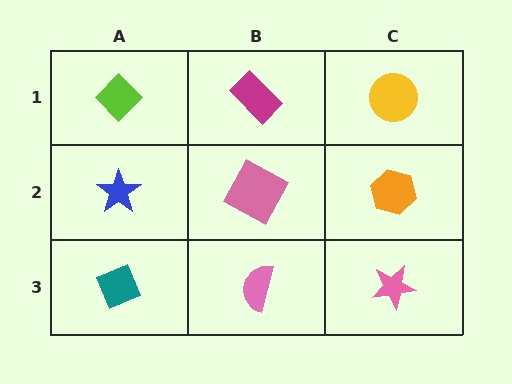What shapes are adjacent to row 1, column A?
A blue star (row 2, column A), a magenta rectangle (row 1, column B).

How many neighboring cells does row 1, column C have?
2.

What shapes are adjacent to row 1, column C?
An orange hexagon (row 2, column C), a magenta rectangle (row 1, column B).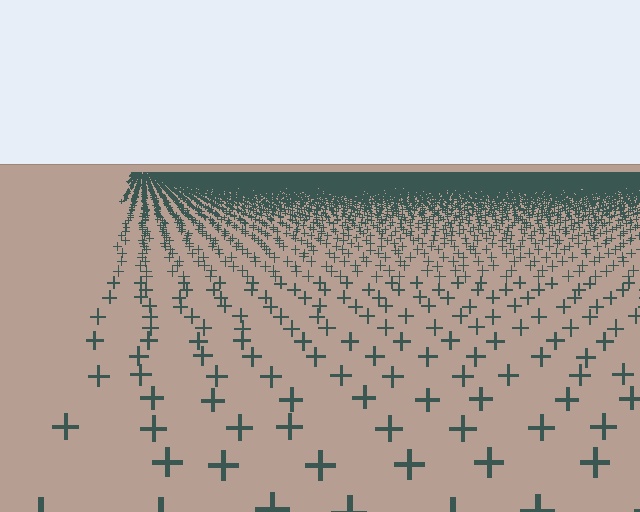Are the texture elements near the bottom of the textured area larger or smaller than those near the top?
Larger. Near the bottom, elements are closer to the viewer and appear at a bigger on-screen size.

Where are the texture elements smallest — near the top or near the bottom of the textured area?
Near the top.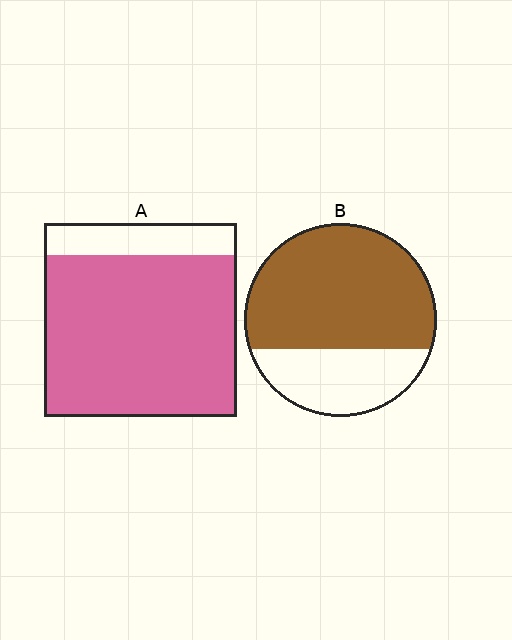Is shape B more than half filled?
Yes.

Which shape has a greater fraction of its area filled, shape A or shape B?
Shape A.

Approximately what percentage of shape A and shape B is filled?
A is approximately 85% and B is approximately 70%.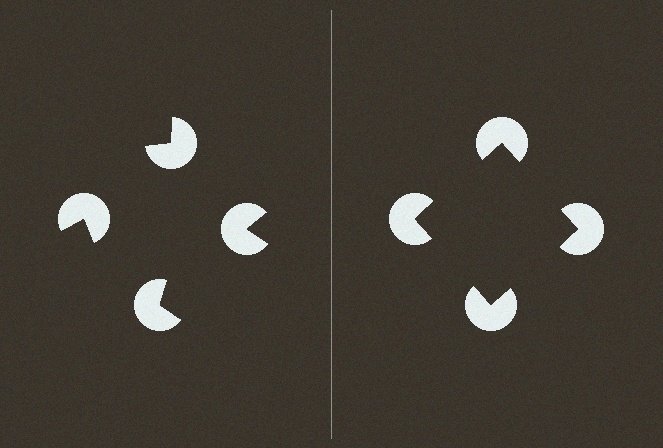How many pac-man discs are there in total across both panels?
8 — 4 on each side.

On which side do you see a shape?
An illusory square appears on the right side. On the left side the wedge cuts are rotated, so no coherent shape forms.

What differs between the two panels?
The pac-man discs are positioned identically on both sides; only the wedge orientations differ. On the right they align to a square; on the left they are misaligned.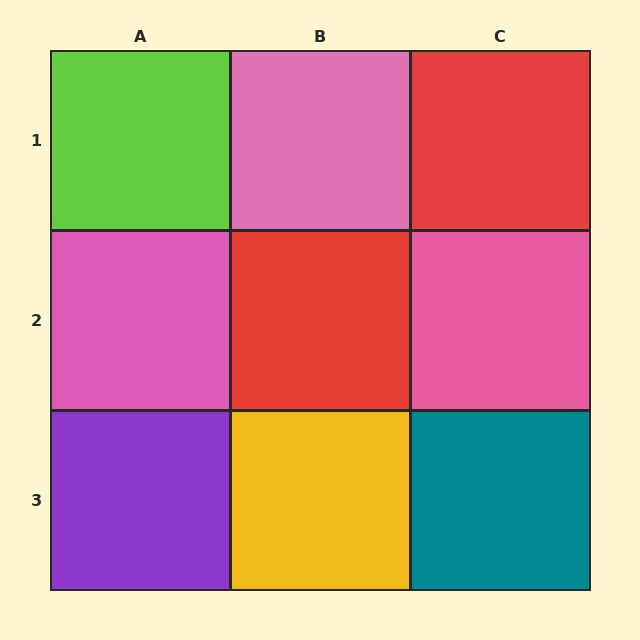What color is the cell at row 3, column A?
Purple.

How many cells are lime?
1 cell is lime.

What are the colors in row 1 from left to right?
Lime, pink, red.